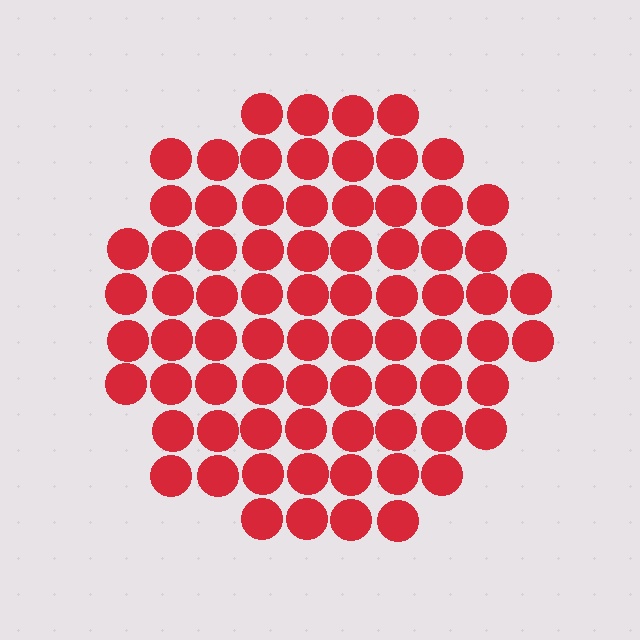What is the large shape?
The large shape is a circle.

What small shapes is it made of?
It is made of small circles.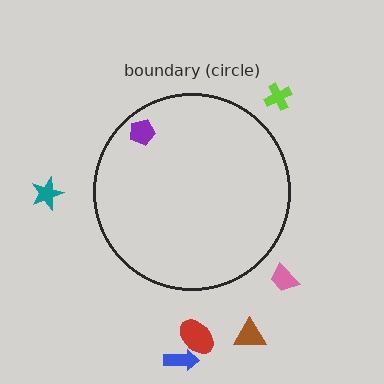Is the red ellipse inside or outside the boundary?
Outside.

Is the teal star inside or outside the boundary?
Outside.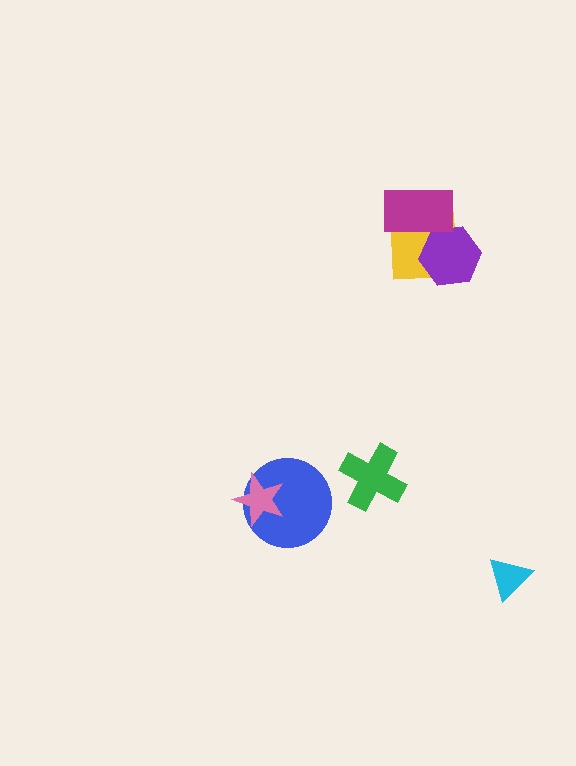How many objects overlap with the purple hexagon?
2 objects overlap with the purple hexagon.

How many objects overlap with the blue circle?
1 object overlaps with the blue circle.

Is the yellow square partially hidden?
Yes, it is partially covered by another shape.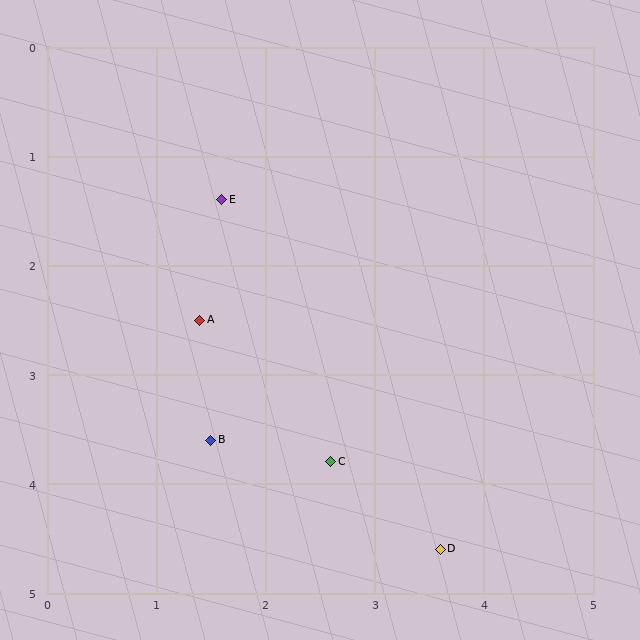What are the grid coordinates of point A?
Point A is at approximately (1.4, 2.5).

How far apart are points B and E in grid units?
Points B and E are about 2.2 grid units apart.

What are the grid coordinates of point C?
Point C is at approximately (2.6, 3.8).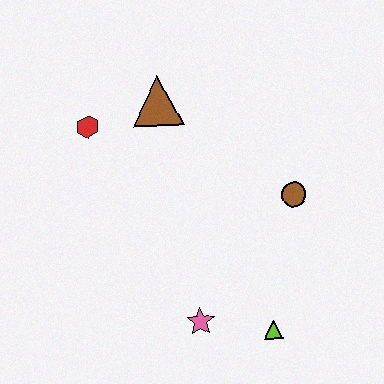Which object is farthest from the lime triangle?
The red hexagon is farthest from the lime triangle.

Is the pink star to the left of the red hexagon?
No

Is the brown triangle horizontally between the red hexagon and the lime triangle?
Yes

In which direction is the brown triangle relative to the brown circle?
The brown triangle is to the left of the brown circle.